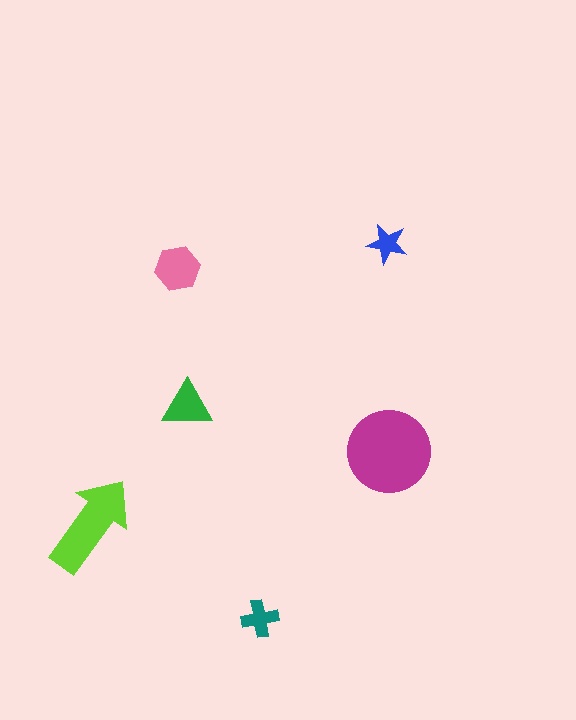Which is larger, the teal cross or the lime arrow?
The lime arrow.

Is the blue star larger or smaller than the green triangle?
Smaller.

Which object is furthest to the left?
The lime arrow is leftmost.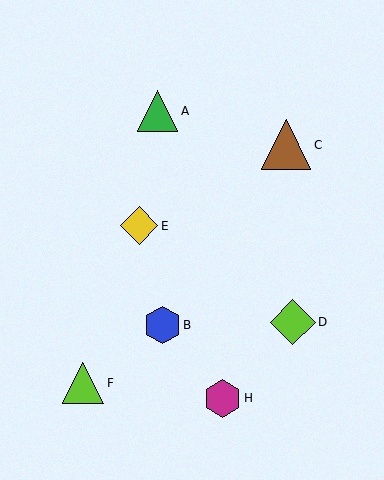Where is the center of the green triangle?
The center of the green triangle is at (158, 111).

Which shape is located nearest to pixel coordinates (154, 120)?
The green triangle (labeled A) at (158, 111) is nearest to that location.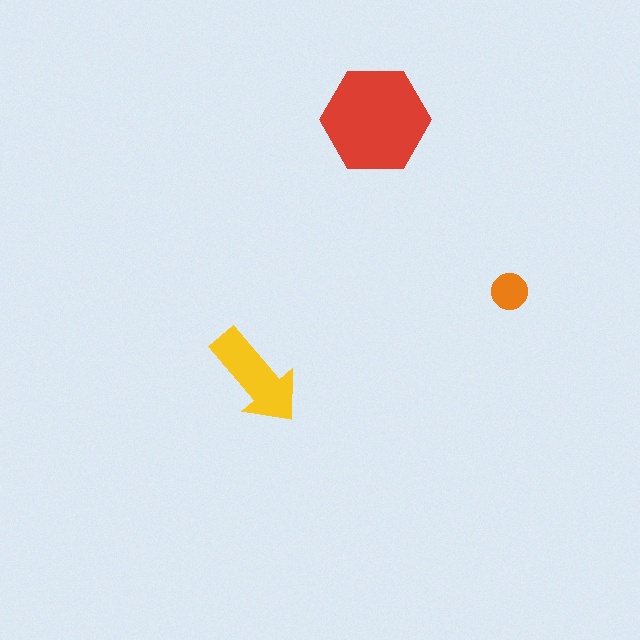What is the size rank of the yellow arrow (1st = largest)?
2nd.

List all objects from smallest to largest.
The orange circle, the yellow arrow, the red hexagon.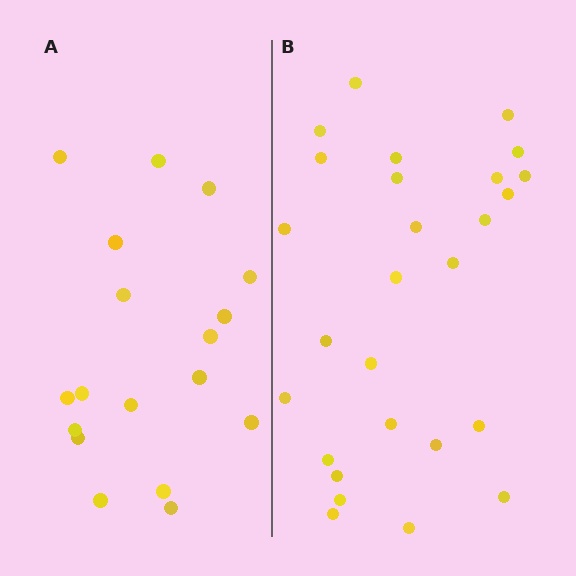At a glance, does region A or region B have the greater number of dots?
Region B (the right region) has more dots.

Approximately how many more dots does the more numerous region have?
Region B has roughly 8 or so more dots than region A.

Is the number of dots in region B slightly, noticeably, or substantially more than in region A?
Region B has substantially more. The ratio is roughly 1.5 to 1.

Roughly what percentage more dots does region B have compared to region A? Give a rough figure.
About 50% more.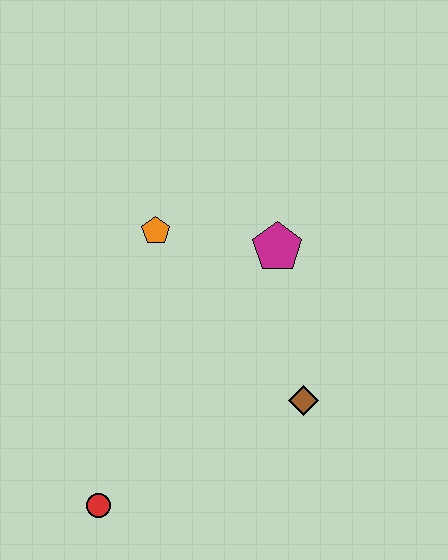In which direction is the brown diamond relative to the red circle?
The brown diamond is to the right of the red circle.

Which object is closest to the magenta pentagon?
The orange pentagon is closest to the magenta pentagon.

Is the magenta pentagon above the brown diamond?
Yes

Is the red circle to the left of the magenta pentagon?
Yes